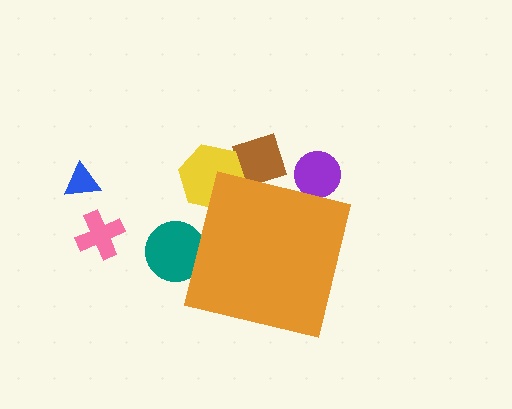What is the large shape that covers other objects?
An orange square.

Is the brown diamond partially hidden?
Yes, the brown diamond is partially hidden behind the orange square.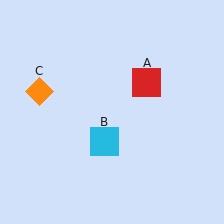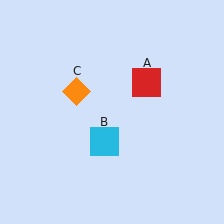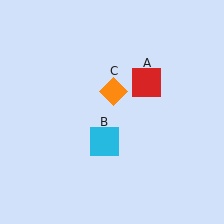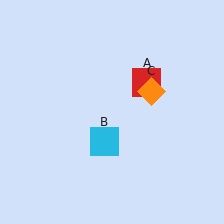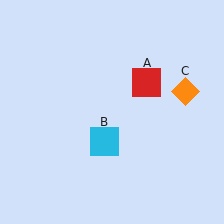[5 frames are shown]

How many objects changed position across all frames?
1 object changed position: orange diamond (object C).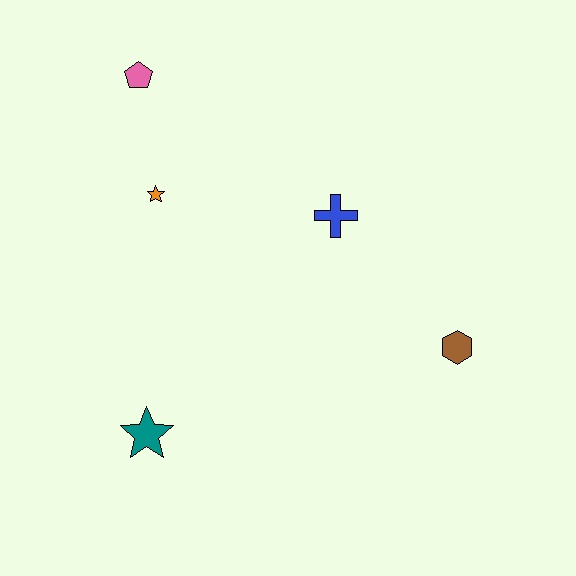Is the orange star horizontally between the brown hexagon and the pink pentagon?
Yes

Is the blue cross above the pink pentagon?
No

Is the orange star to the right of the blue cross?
No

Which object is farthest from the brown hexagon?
The pink pentagon is farthest from the brown hexagon.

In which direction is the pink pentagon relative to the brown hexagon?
The pink pentagon is to the left of the brown hexagon.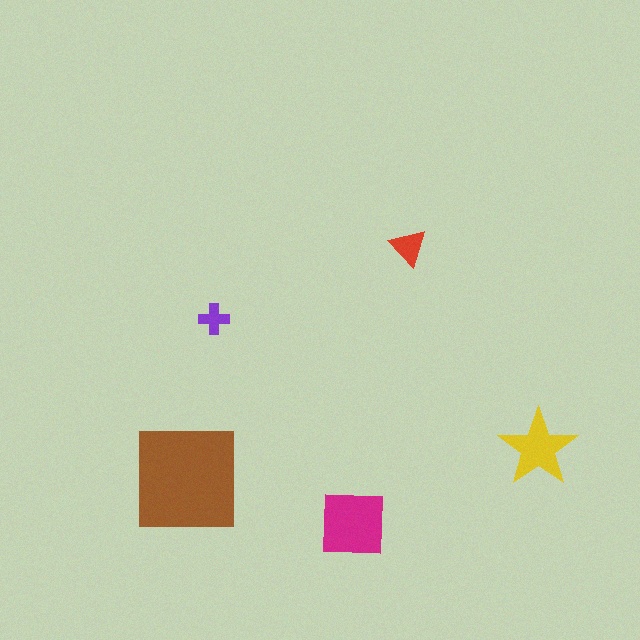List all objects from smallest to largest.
The purple cross, the red triangle, the yellow star, the magenta square, the brown square.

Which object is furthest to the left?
The brown square is leftmost.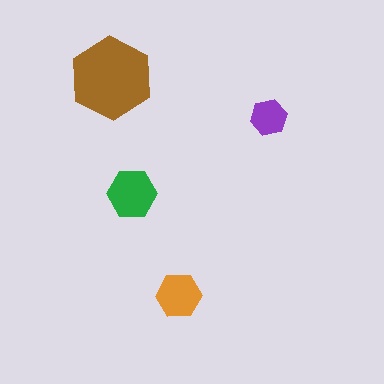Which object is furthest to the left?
The brown hexagon is leftmost.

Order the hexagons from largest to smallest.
the brown one, the green one, the orange one, the purple one.